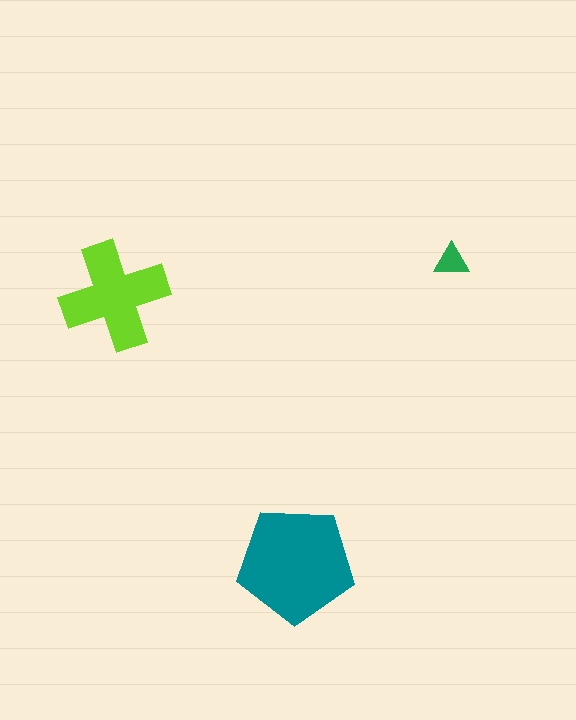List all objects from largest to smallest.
The teal pentagon, the lime cross, the green triangle.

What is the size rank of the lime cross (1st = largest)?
2nd.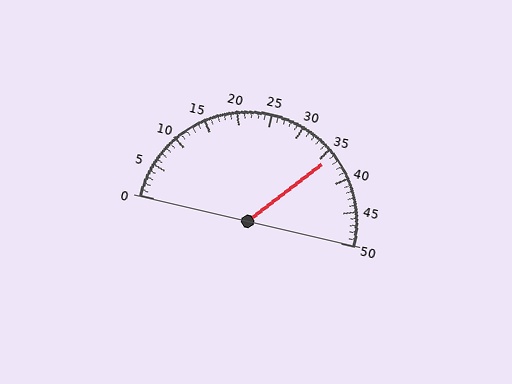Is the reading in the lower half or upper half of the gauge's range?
The reading is in the upper half of the range (0 to 50).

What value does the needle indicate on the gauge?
The needle indicates approximately 36.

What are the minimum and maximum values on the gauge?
The gauge ranges from 0 to 50.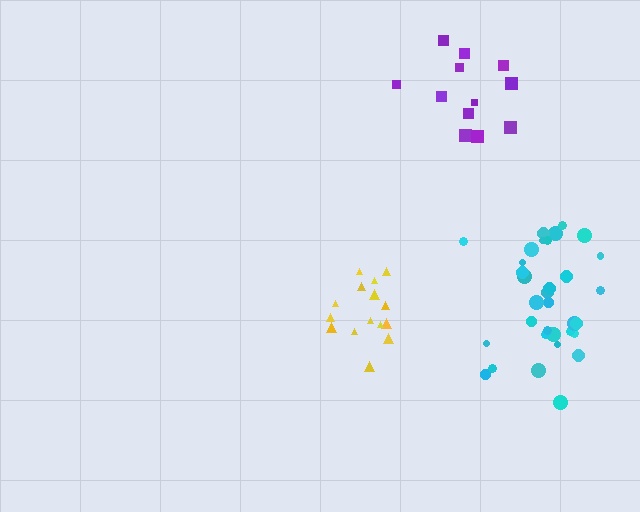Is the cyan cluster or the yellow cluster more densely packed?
Yellow.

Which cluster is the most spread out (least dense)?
Purple.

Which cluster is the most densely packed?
Yellow.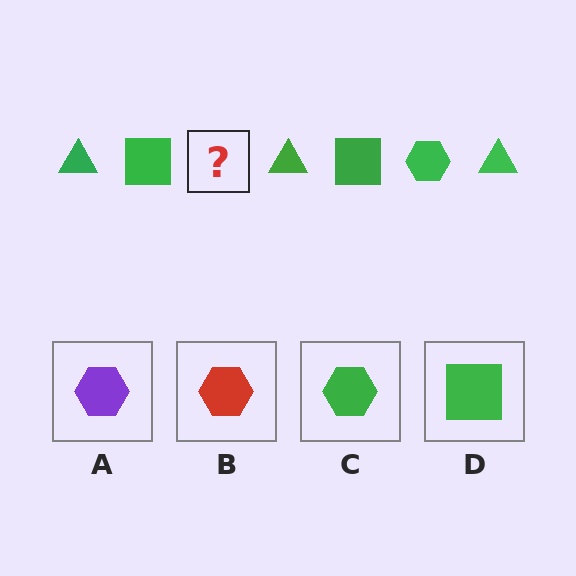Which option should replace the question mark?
Option C.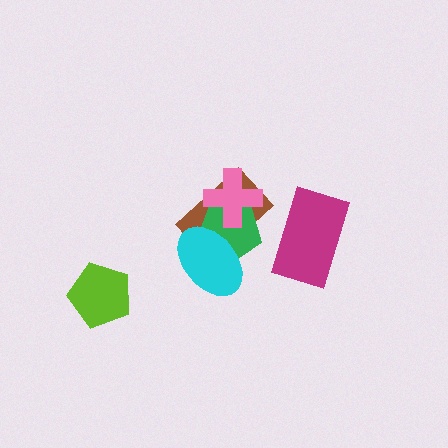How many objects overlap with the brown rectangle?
3 objects overlap with the brown rectangle.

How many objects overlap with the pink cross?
2 objects overlap with the pink cross.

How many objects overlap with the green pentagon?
3 objects overlap with the green pentagon.